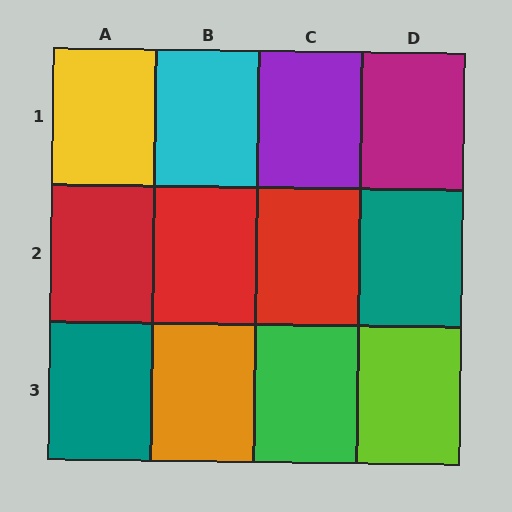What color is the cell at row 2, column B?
Red.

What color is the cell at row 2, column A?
Red.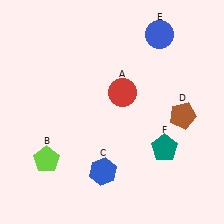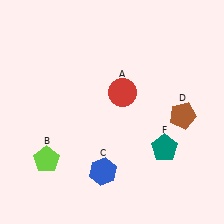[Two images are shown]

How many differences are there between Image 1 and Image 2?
There is 1 difference between the two images.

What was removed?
The blue circle (E) was removed in Image 2.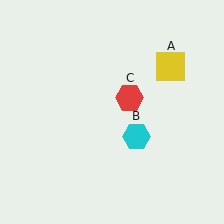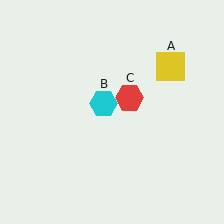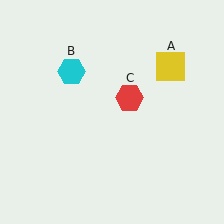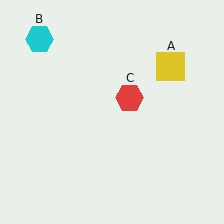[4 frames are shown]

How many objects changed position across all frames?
1 object changed position: cyan hexagon (object B).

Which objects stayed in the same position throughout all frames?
Yellow square (object A) and red hexagon (object C) remained stationary.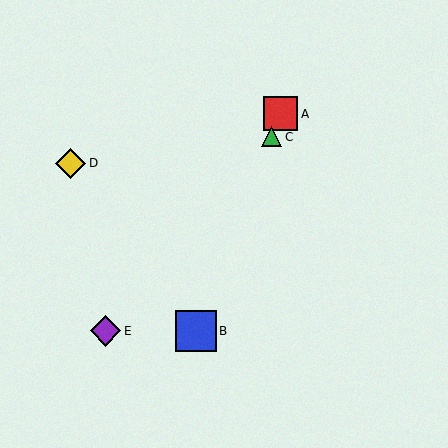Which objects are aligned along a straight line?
Objects A, B, C are aligned along a straight line.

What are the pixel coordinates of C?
Object C is at (272, 137).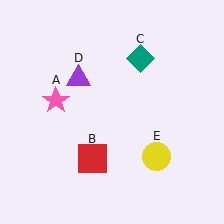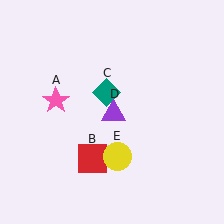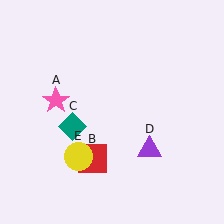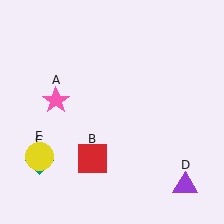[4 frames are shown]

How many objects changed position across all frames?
3 objects changed position: teal diamond (object C), purple triangle (object D), yellow circle (object E).